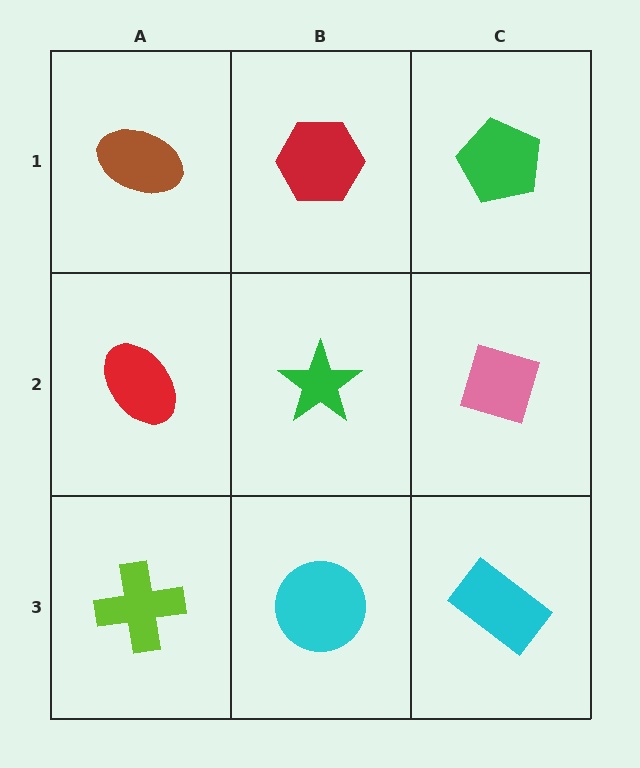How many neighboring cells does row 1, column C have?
2.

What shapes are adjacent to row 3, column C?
A pink diamond (row 2, column C), a cyan circle (row 3, column B).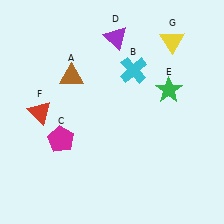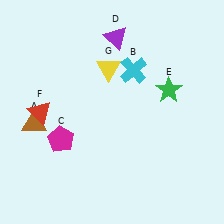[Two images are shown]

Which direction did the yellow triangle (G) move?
The yellow triangle (G) moved left.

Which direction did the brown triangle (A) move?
The brown triangle (A) moved down.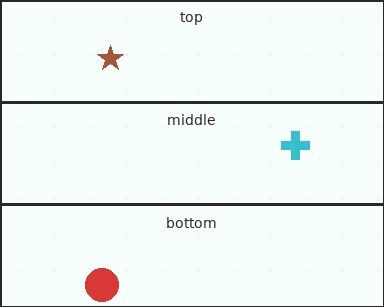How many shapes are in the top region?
1.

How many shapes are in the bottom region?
1.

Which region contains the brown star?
The top region.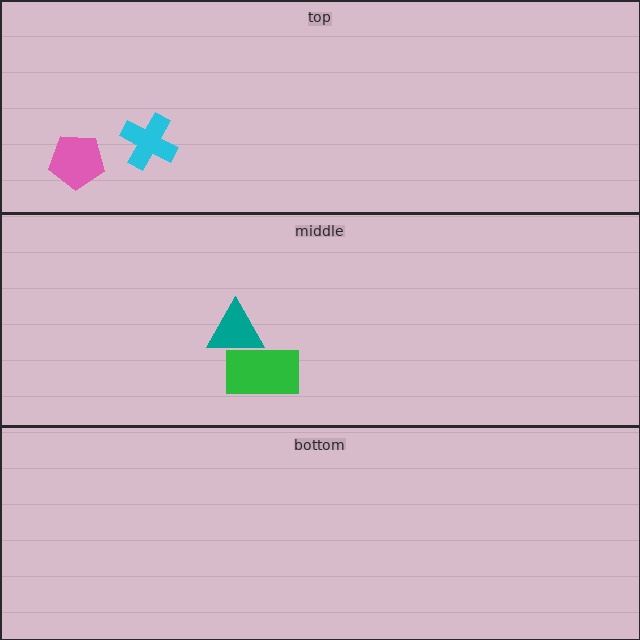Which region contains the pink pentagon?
The top region.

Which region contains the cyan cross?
The top region.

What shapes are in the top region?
The pink pentagon, the cyan cross.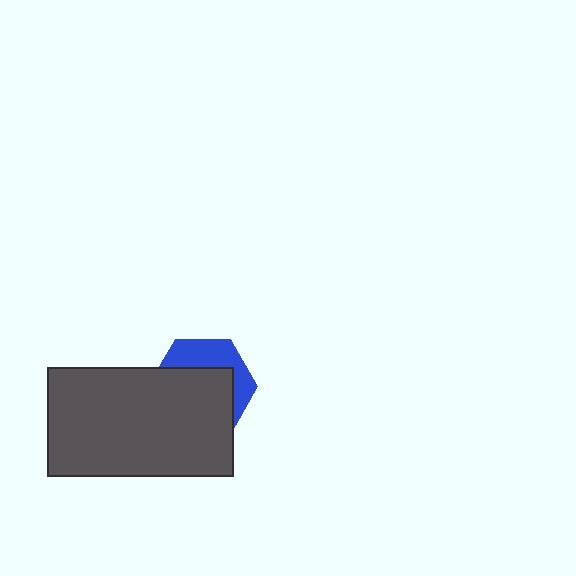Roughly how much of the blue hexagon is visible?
A small part of it is visible (roughly 37%).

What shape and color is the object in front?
The object in front is a dark gray rectangle.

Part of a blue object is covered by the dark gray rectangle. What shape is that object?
It is a hexagon.